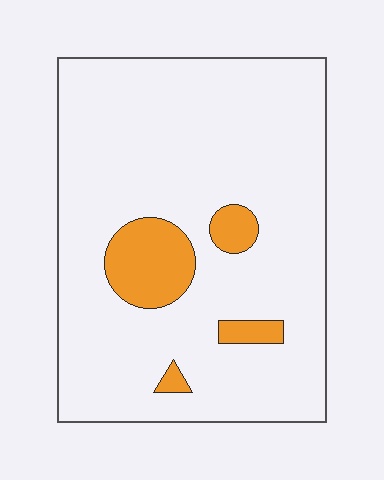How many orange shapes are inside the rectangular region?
4.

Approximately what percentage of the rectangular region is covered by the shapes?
Approximately 10%.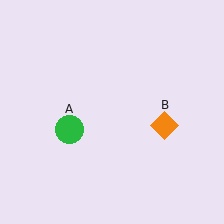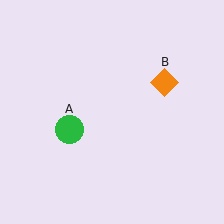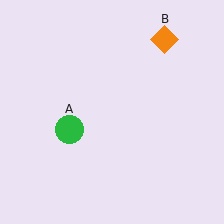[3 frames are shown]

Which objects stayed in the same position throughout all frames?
Green circle (object A) remained stationary.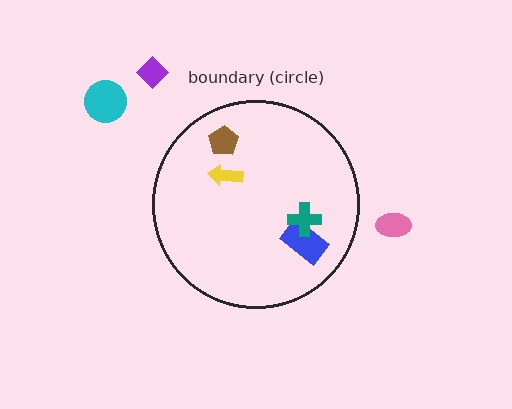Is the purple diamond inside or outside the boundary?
Outside.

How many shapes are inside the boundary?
4 inside, 3 outside.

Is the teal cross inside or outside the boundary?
Inside.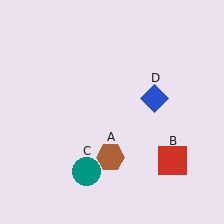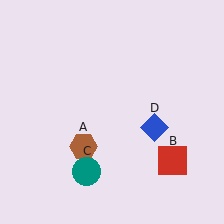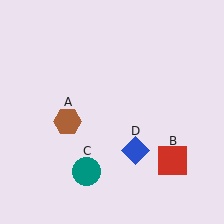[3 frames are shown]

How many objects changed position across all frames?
2 objects changed position: brown hexagon (object A), blue diamond (object D).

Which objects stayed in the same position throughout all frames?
Red square (object B) and teal circle (object C) remained stationary.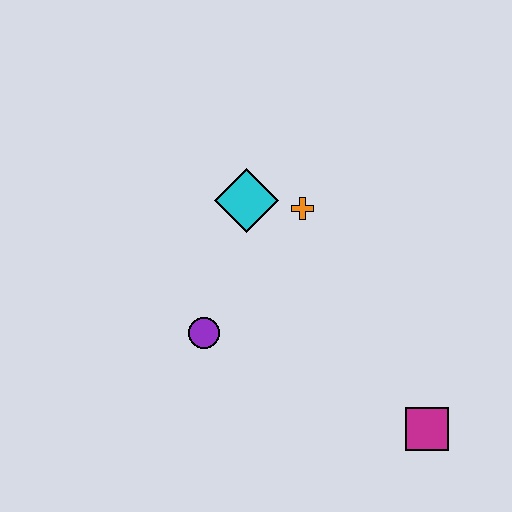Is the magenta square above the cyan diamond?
No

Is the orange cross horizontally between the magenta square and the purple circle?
Yes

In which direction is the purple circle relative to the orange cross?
The purple circle is below the orange cross.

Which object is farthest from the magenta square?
The cyan diamond is farthest from the magenta square.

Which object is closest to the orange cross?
The cyan diamond is closest to the orange cross.